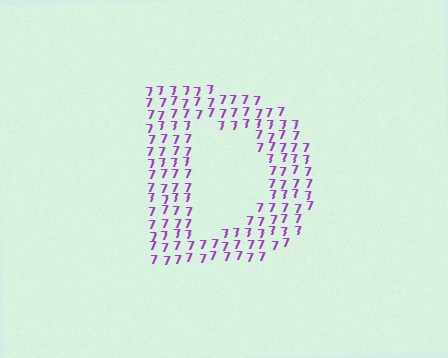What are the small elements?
The small elements are digit 7's.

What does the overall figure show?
The overall figure shows the letter D.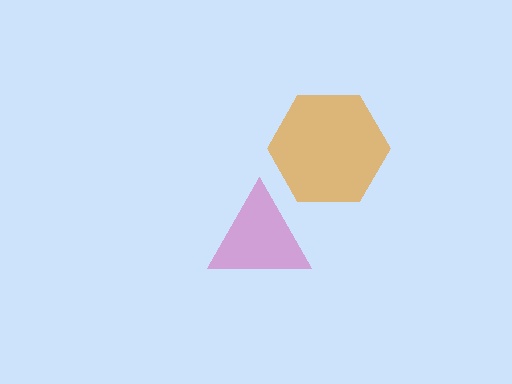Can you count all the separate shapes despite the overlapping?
Yes, there are 2 separate shapes.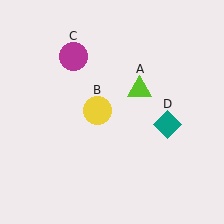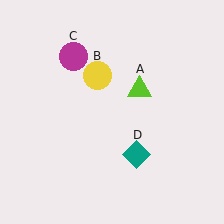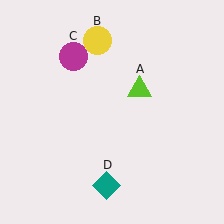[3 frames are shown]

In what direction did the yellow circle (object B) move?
The yellow circle (object B) moved up.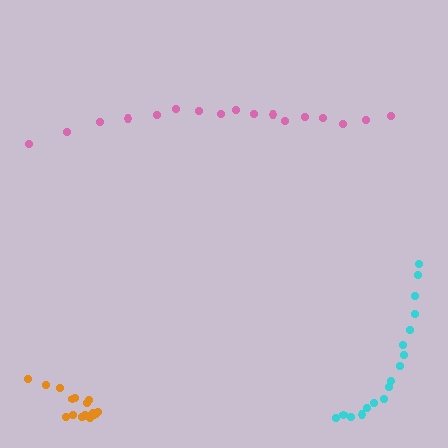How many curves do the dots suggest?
There are 3 distinct paths.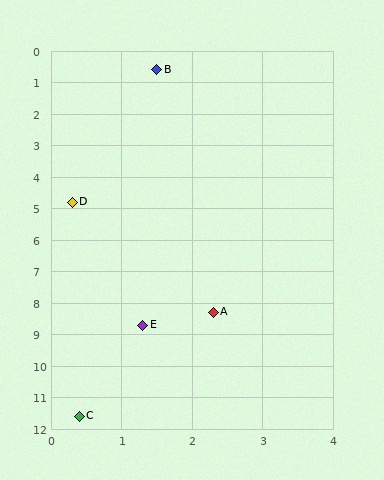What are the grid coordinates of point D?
Point D is at approximately (0.3, 4.8).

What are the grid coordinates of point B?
Point B is at approximately (1.5, 0.6).